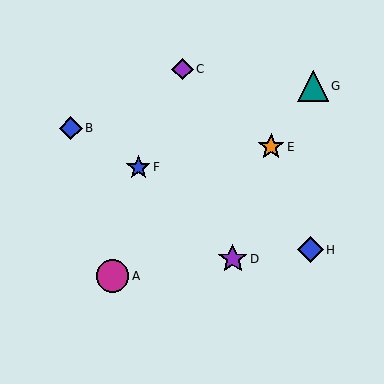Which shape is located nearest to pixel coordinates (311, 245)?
The blue diamond (labeled H) at (311, 250) is nearest to that location.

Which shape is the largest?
The magenta circle (labeled A) is the largest.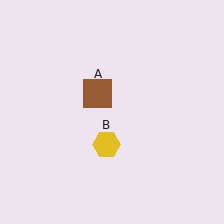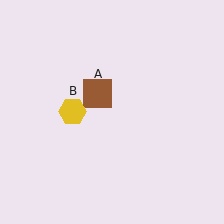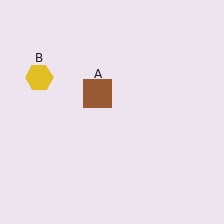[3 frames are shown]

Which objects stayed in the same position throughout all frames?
Brown square (object A) remained stationary.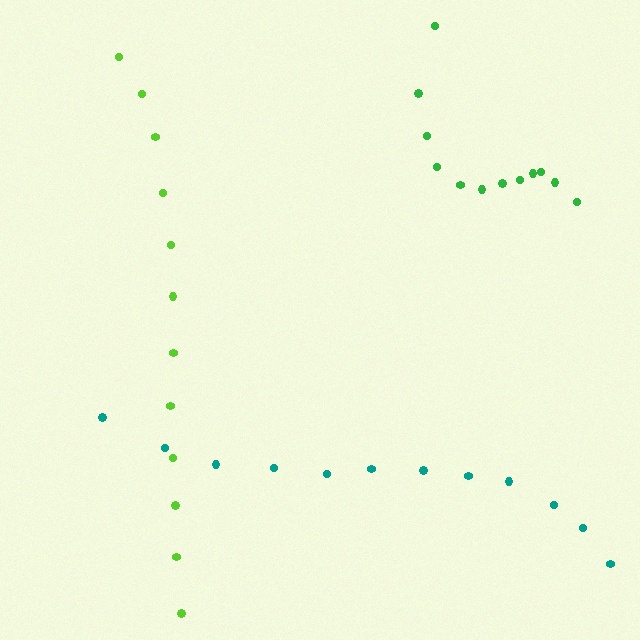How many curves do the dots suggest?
There are 3 distinct paths.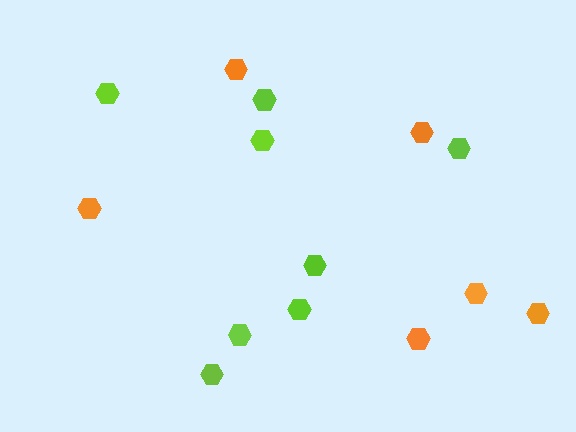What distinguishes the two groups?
There are 2 groups: one group of lime hexagons (8) and one group of orange hexagons (6).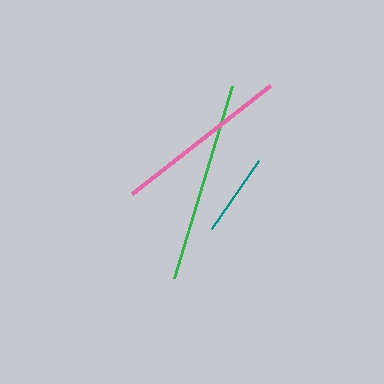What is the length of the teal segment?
The teal segment is approximately 83 pixels long.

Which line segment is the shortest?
The teal line is the shortest at approximately 83 pixels.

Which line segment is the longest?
The green line is the longest at approximately 200 pixels.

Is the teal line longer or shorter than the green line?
The green line is longer than the teal line.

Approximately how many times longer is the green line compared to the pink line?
The green line is approximately 1.1 times the length of the pink line.